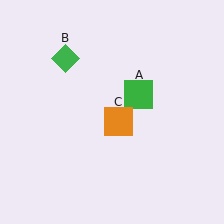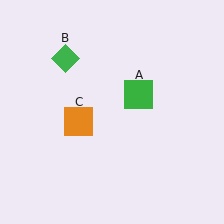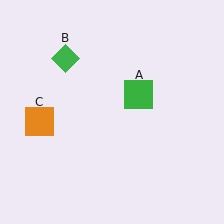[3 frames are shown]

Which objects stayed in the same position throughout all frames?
Green square (object A) and green diamond (object B) remained stationary.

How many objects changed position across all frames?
1 object changed position: orange square (object C).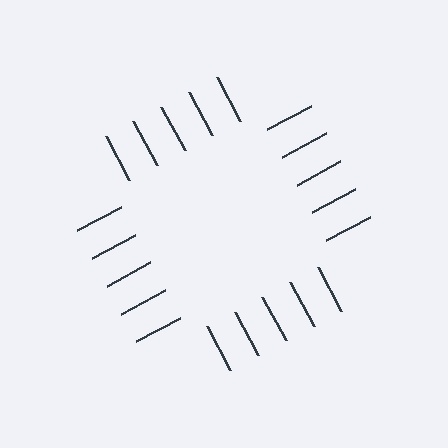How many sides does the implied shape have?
4 sides — the line-ends trace a square.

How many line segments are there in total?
20 — 5 along each of the 4 edges.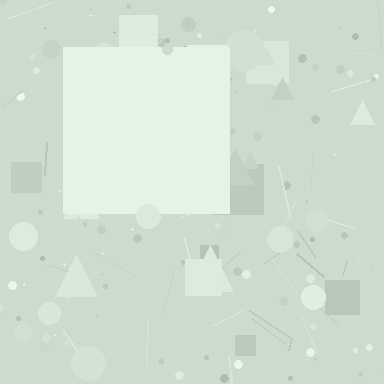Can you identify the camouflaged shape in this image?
The camouflaged shape is a square.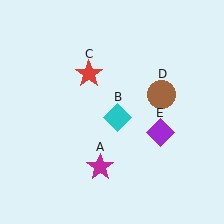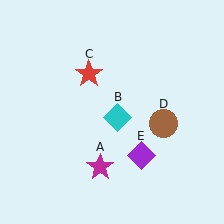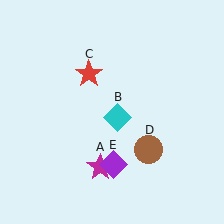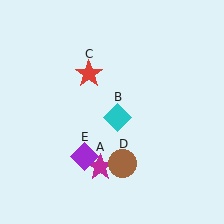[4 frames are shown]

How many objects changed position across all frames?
2 objects changed position: brown circle (object D), purple diamond (object E).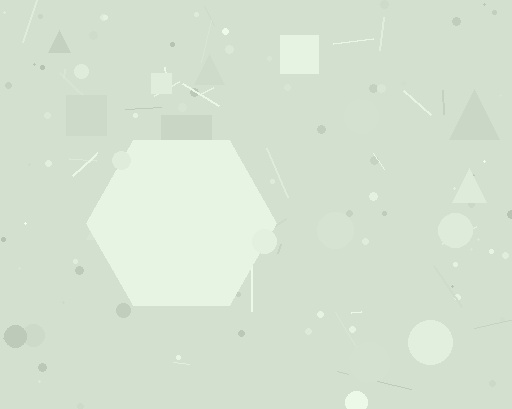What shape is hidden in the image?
A hexagon is hidden in the image.